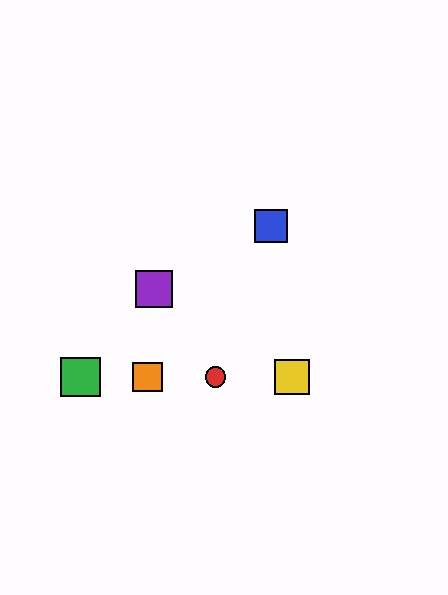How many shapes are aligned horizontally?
4 shapes (the red circle, the green square, the yellow square, the orange square) are aligned horizontally.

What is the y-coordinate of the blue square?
The blue square is at y≈226.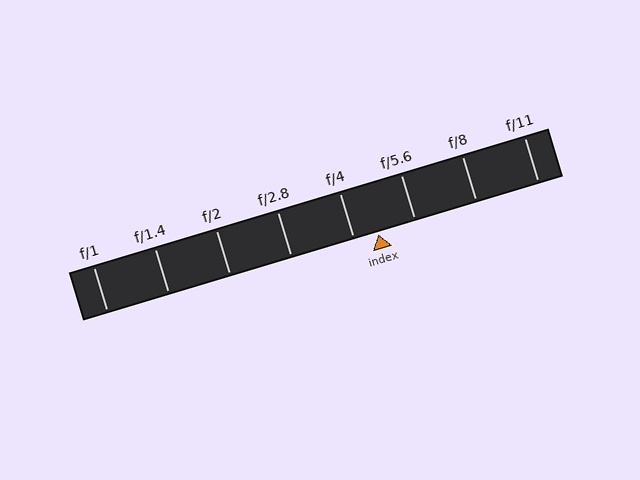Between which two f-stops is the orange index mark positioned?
The index mark is between f/4 and f/5.6.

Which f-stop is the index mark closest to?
The index mark is closest to f/4.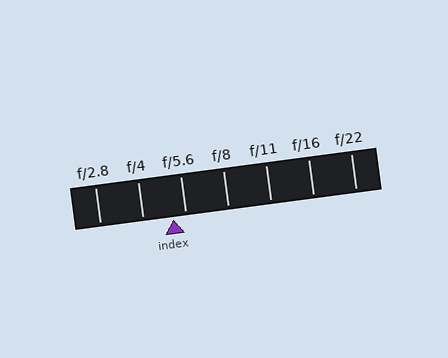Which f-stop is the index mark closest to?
The index mark is closest to f/5.6.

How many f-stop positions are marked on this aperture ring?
There are 7 f-stop positions marked.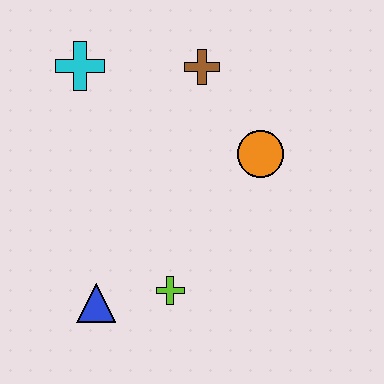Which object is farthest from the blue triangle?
The brown cross is farthest from the blue triangle.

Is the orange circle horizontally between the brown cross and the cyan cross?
No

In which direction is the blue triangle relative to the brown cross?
The blue triangle is below the brown cross.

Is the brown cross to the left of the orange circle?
Yes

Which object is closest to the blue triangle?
The lime cross is closest to the blue triangle.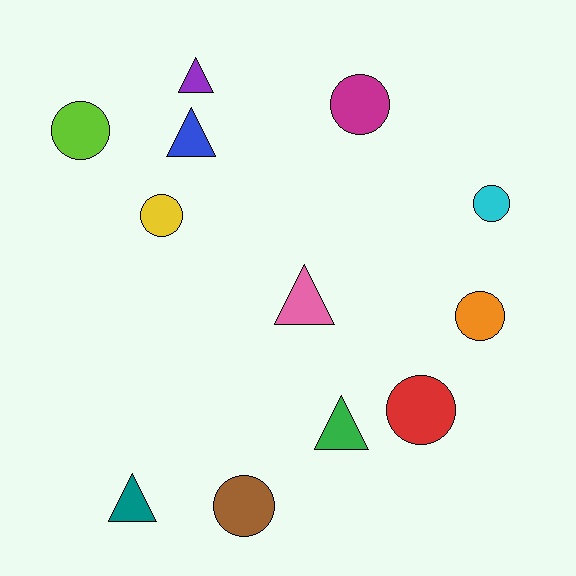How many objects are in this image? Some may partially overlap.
There are 12 objects.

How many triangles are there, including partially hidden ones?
There are 5 triangles.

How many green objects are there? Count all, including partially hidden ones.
There is 1 green object.